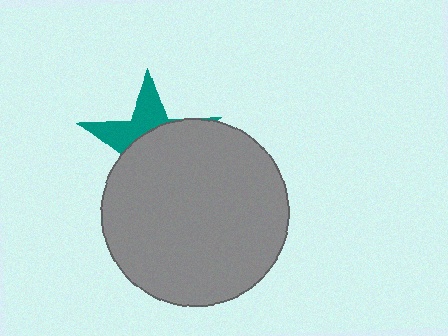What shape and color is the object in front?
The object in front is a gray circle.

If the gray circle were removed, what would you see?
You would see the complete teal star.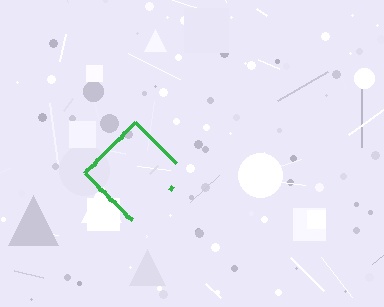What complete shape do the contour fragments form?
The contour fragments form a diamond.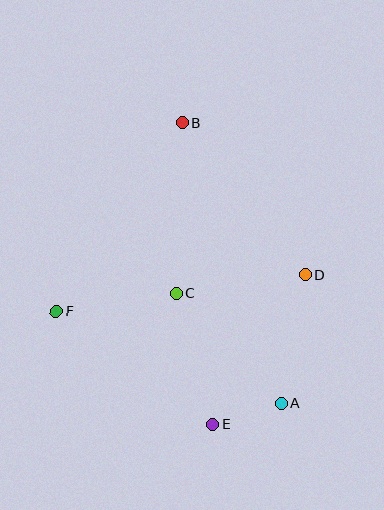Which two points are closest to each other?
Points A and E are closest to each other.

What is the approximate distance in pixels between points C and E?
The distance between C and E is approximately 136 pixels.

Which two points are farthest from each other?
Points B and E are farthest from each other.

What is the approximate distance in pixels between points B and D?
The distance between B and D is approximately 195 pixels.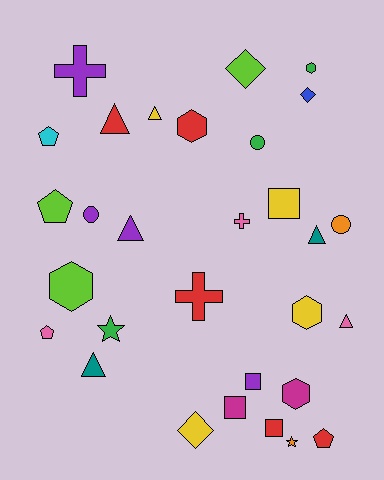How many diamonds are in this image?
There are 3 diamonds.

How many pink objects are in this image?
There are 3 pink objects.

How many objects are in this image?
There are 30 objects.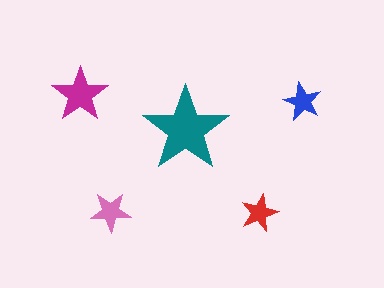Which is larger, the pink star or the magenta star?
The magenta one.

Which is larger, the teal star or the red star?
The teal one.